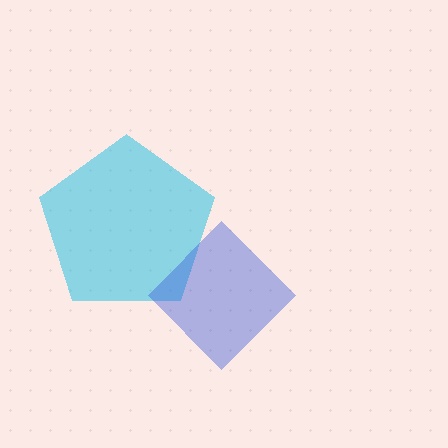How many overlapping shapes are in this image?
There are 2 overlapping shapes in the image.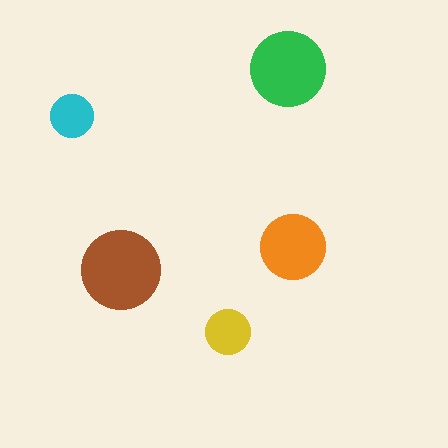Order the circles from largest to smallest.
the brown one, the green one, the orange one, the yellow one, the cyan one.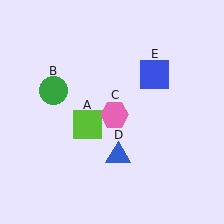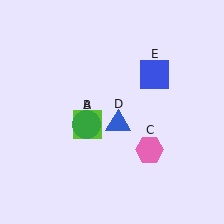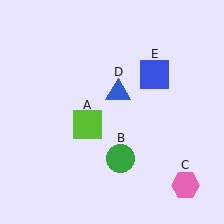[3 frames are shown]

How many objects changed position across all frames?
3 objects changed position: green circle (object B), pink hexagon (object C), blue triangle (object D).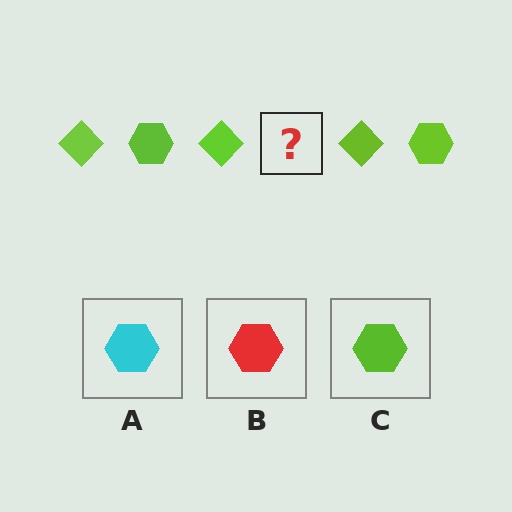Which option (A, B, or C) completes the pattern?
C.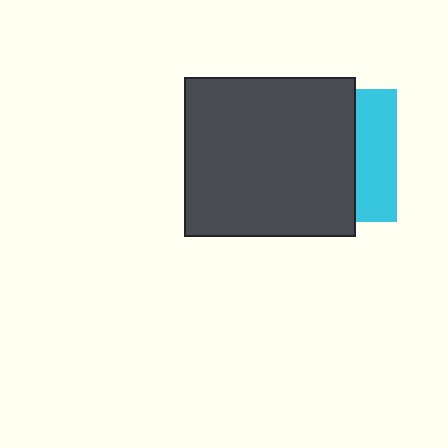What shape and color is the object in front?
The object in front is a dark gray rectangle.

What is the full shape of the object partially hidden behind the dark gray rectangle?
The partially hidden object is a cyan square.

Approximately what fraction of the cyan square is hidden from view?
Roughly 69% of the cyan square is hidden behind the dark gray rectangle.